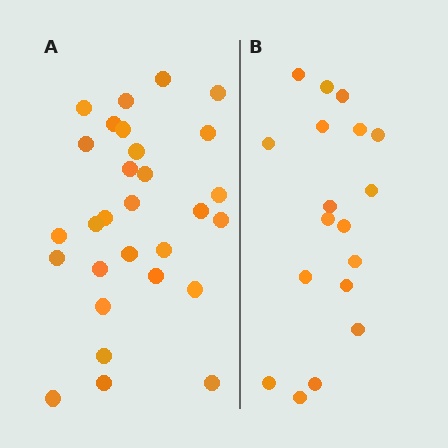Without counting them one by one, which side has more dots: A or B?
Region A (the left region) has more dots.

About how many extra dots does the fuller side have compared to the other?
Region A has roughly 12 or so more dots than region B.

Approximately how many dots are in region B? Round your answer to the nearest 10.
About 20 dots. (The exact count is 18, which rounds to 20.)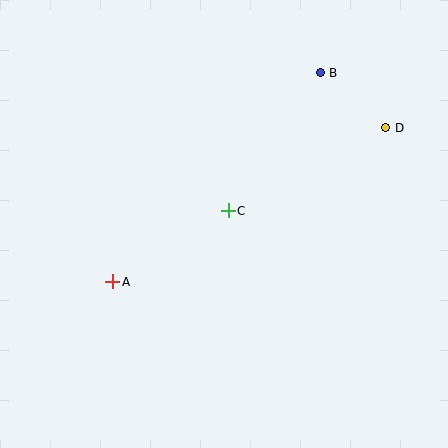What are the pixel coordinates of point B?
Point B is at (320, 73).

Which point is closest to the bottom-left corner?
Point A is closest to the bottom-left corner.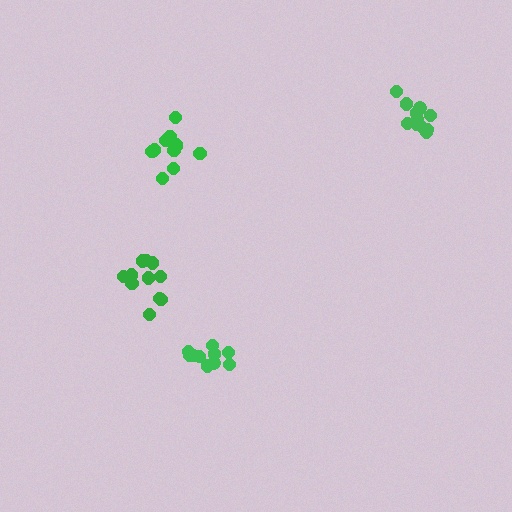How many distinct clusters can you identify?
There are 4 distinct clusters.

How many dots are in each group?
Group 1: 10 dots, Group 2: 11 dots, Group 3: 11 dots, Group 4: 12 dots (44 total).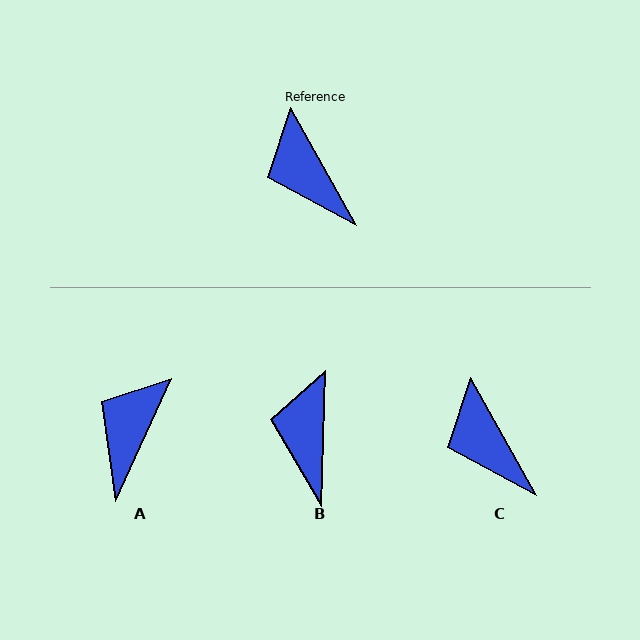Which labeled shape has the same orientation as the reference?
C.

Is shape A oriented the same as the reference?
No, it is off by about 54 degrees.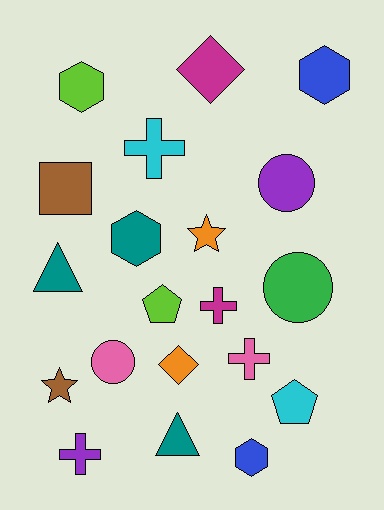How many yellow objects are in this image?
There are no yellow objects.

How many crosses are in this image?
There are 4 crosses.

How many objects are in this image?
There are 20 objects.